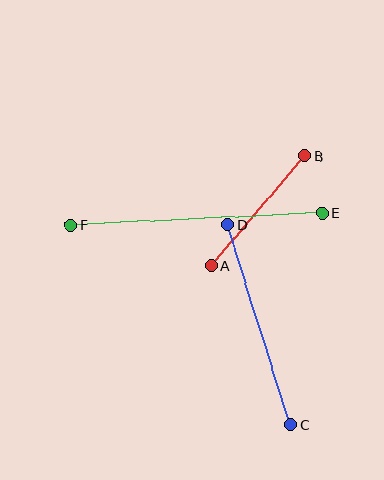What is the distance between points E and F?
The distance is approximately 252 pixels.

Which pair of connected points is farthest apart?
Points E and F are farthest apart.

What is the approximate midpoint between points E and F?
The midpoint is at approximately (197, 219) pixels.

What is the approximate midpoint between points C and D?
The midpoint is at approximately (259, 325) pixels.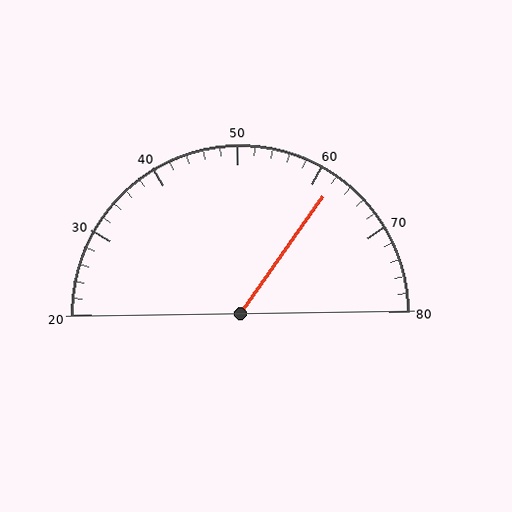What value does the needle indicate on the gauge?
The needle indicates approximately 62.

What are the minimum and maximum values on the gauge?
The gauge ranges from 20 to 80.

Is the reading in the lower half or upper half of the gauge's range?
The reading is in the upper half of the range (20 to 80).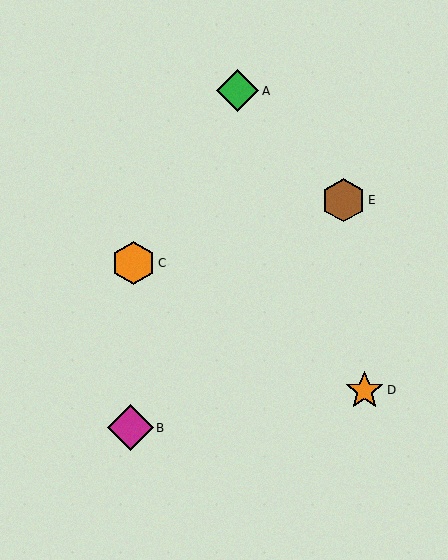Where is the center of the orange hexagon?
The center of the orange hexagon is at (133, 263).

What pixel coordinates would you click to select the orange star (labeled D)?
Click at (364, 390) to select the orange star D.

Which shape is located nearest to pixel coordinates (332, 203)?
The brown hexagon (labeled E) at (343, 200) is nearest to that location.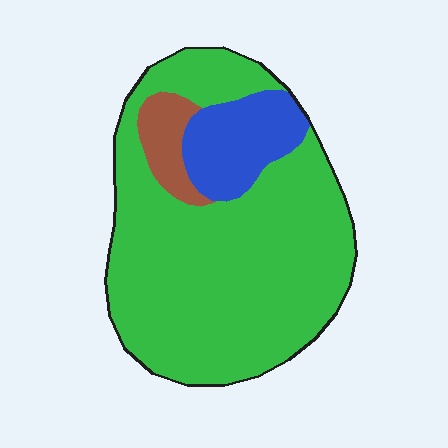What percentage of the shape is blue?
Blue covers about 15% of the shape.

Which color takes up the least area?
Brown, at roughly 5%.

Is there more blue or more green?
Green.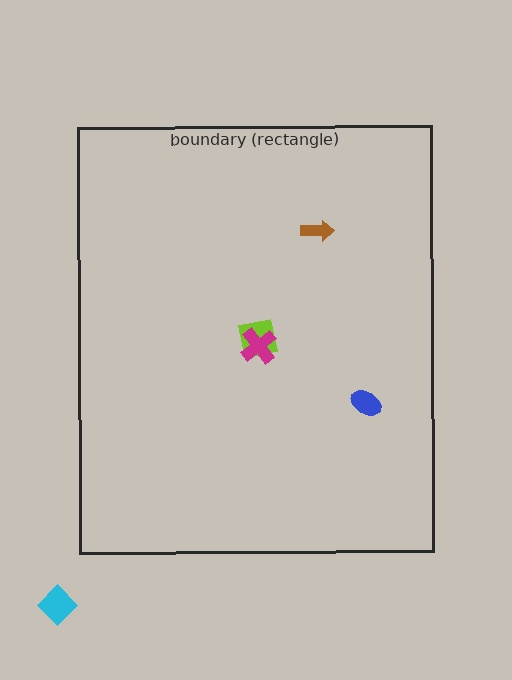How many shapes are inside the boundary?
4 inside, 1 outside.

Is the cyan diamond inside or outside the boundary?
Outside.